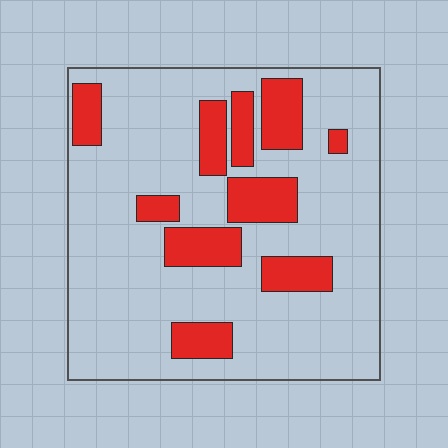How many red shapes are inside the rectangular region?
10.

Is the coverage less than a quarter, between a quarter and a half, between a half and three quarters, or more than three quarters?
Less than a quarter.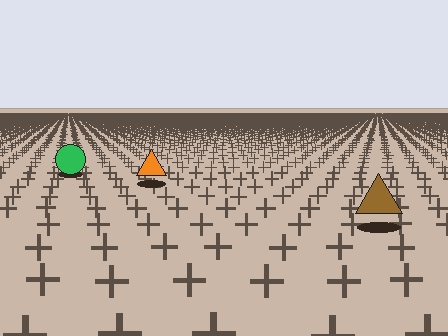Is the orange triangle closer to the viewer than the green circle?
Yes. The orange triangle is closer — you can tell from the texture gradient: the ground texture is coarser near it.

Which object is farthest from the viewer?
The green circle is farthest from the viewer. It appears smaller and the ground texture around it is denser.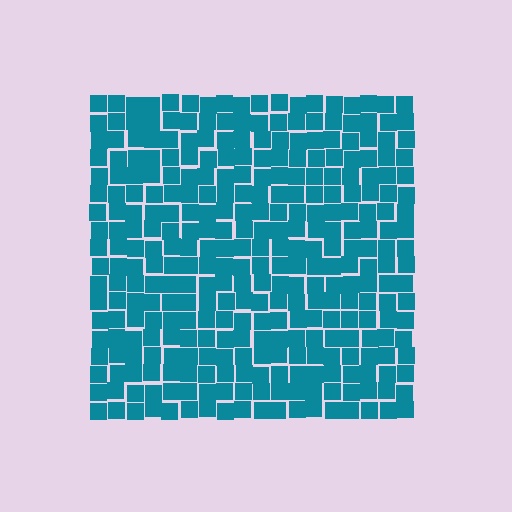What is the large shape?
The large shape is a square.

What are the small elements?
The small elements are squares.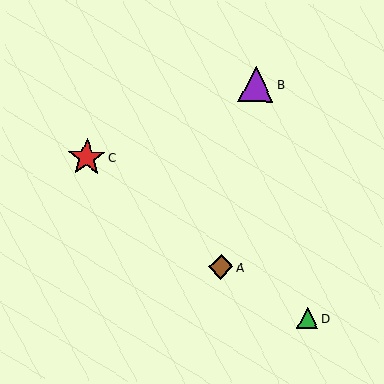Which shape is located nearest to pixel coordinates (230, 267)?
The brown diamond (labeled A) at (221, 267) is nearest to that location.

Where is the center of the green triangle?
The center of the green triangle is at (308, 318).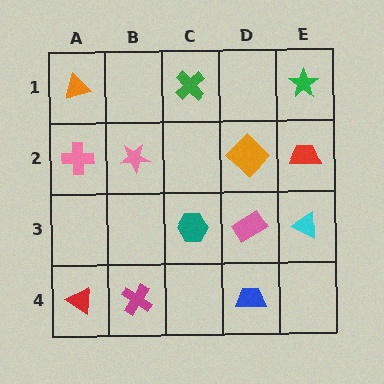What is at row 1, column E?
A green star.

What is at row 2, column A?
A pink cross.